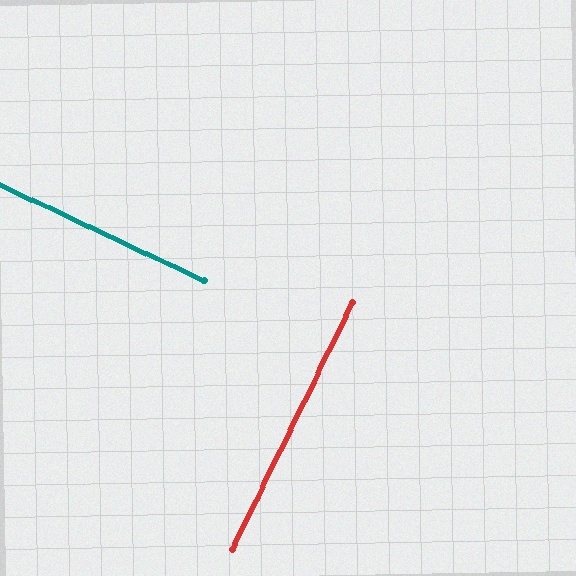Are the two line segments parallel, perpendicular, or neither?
Perpendicular — they meet at approximately 89°.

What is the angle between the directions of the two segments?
Approximately 89 degrees.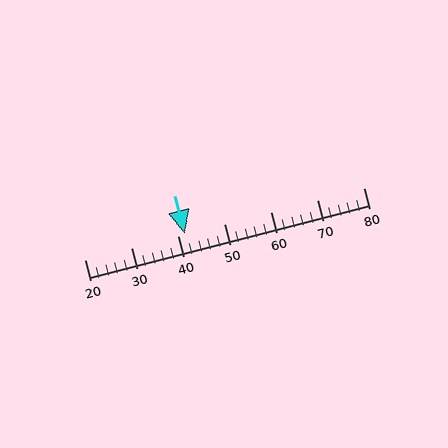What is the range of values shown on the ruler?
The ruler shows values from 20 to 80.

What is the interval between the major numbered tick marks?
The major tick marks are spaced 10 units apart.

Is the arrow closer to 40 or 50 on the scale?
The arrow is closer to 40.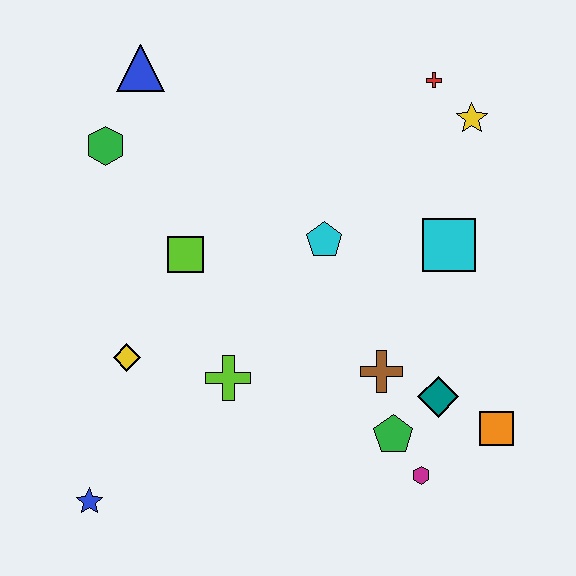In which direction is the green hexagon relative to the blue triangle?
The green hexagon is below the blue triangle.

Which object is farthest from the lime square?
The orange square is farthest from the lime square.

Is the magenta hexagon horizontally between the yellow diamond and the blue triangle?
No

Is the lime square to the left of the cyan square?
Yes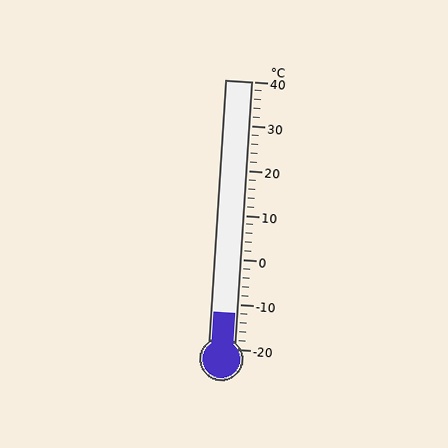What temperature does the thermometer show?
The thermometer shows approximately -12°C.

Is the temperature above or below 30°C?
The temperature is below 30°C.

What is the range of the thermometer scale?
The thermometer scale ranges from -20°C to 40°C.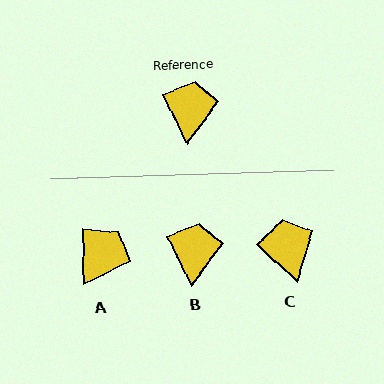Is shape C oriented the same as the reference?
No, it is off by about 21 degrees.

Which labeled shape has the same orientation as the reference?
B.